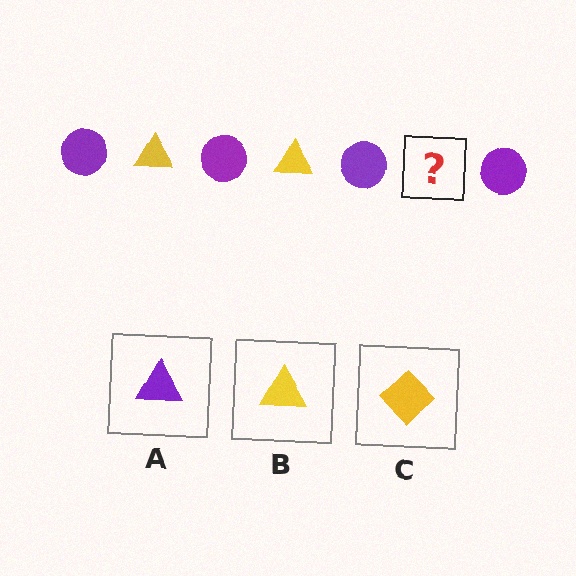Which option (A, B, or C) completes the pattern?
B.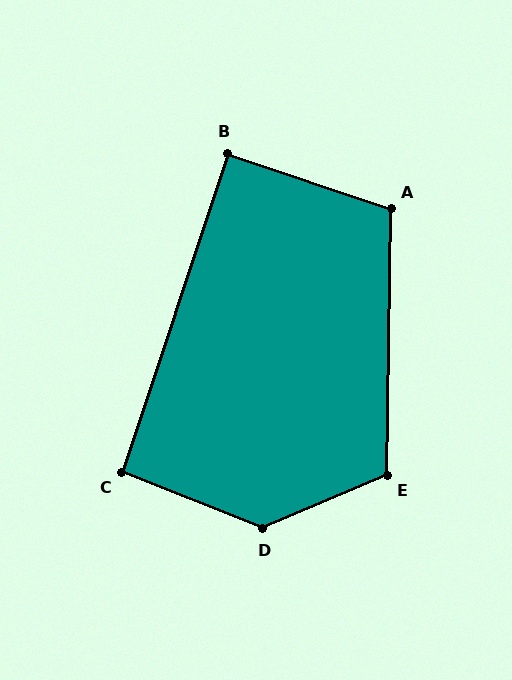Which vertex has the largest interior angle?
D, at approximately 135 degrees.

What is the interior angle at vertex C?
Approximately 93 degrees (approximately right).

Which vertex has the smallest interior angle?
B, at approximately 90 degrees.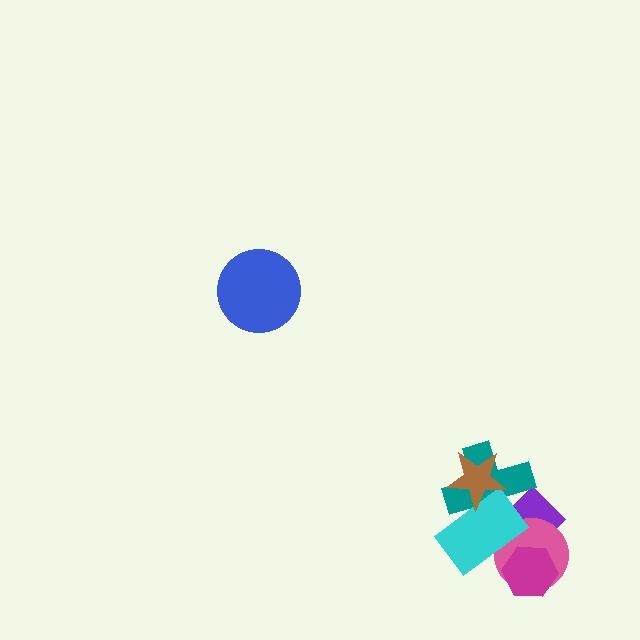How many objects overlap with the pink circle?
3 objects overlap with the pink circle.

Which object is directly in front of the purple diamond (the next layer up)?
The teal cross is directly in front of the purple diamond.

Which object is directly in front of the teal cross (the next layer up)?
The cyan rectangle is directly in front of the teal cross.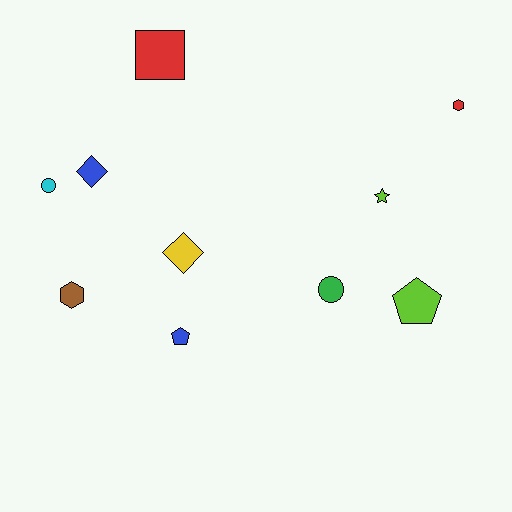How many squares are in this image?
There is 1 square.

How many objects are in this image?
There are 10 objects.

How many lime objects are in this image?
There are 2 lime objects.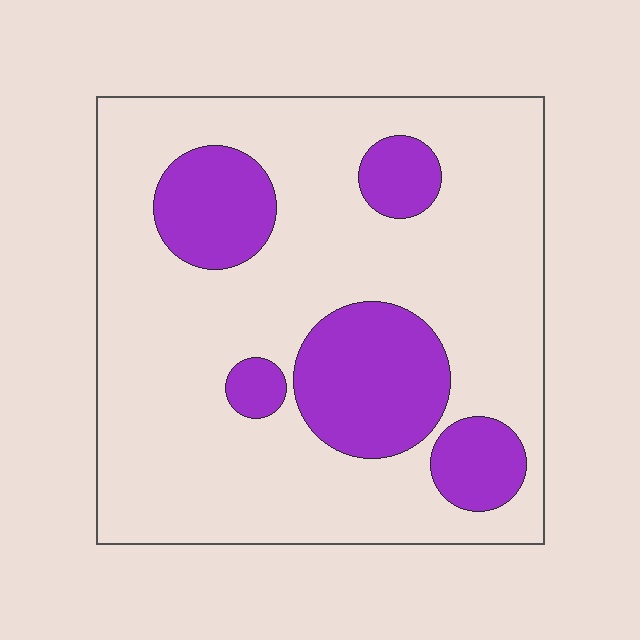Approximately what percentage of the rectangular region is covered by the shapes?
Approximately 25%.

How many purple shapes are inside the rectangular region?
5.